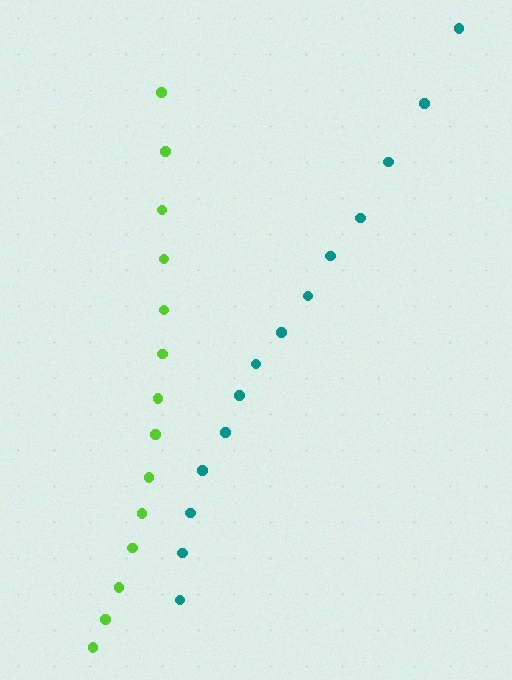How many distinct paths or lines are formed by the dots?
There are 2 distinct paths.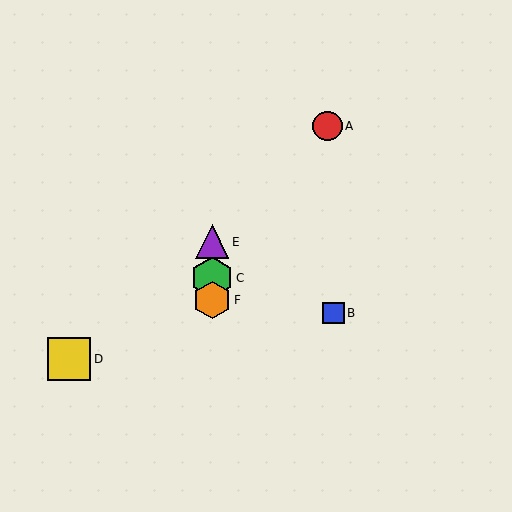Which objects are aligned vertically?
Objects C, E, F are aligned vertically.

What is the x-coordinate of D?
Object D is at x≈69.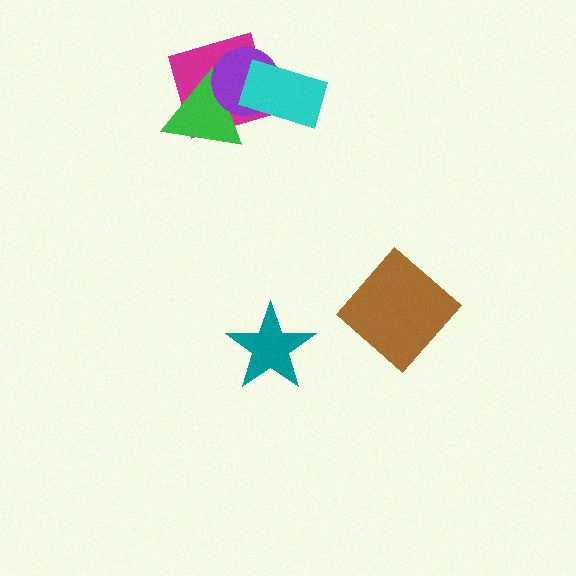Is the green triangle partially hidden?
Yes, it is partially covered by another shape.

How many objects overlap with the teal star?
0 objects overlap with the teal star.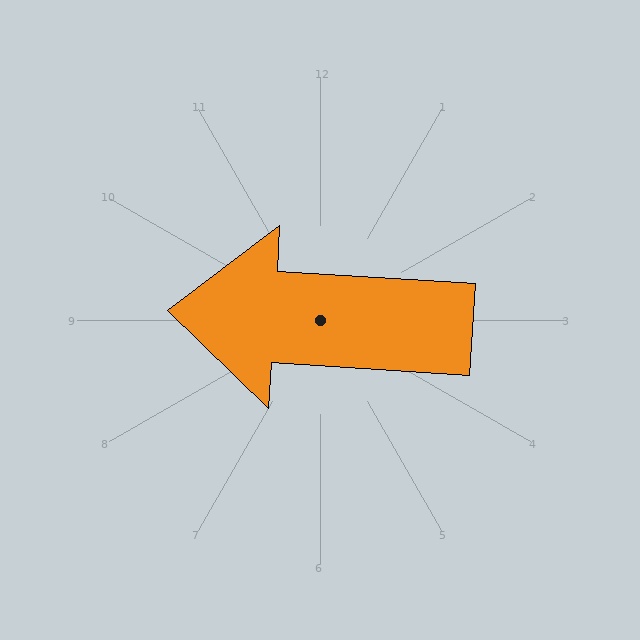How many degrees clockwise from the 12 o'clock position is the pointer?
Approximately 274 degrees.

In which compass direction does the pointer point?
West.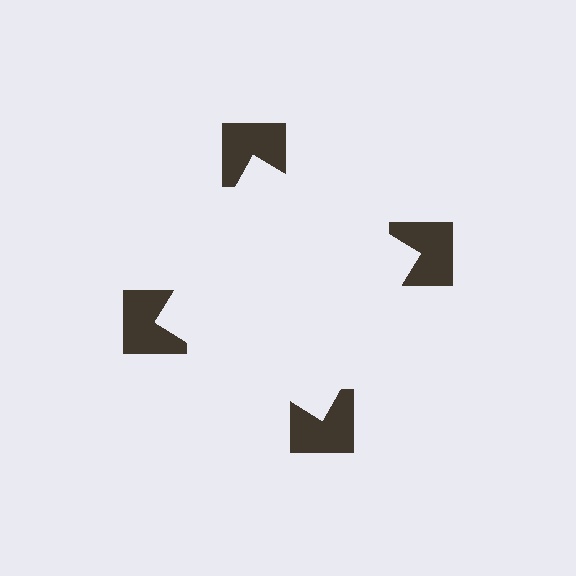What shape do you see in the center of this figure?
An illusory square — its edges are inferred from the aligned wedge cuts in the notched squares, not physically drawn.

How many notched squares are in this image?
There are 4 — one at each vertex of the illusory square.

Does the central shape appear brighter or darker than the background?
It typically appears slightly brighter than the background, even though no actual brightness change is drawn.